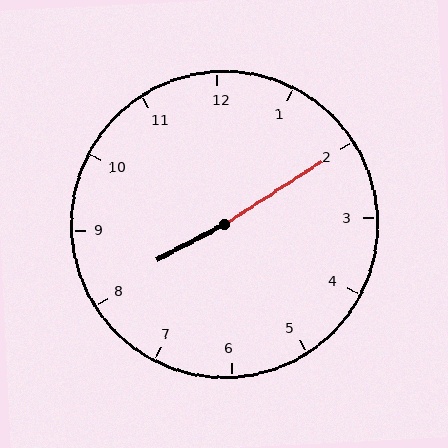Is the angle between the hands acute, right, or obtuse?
It is obtuse.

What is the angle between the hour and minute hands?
Approximately 175 degrees.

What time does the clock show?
8:10.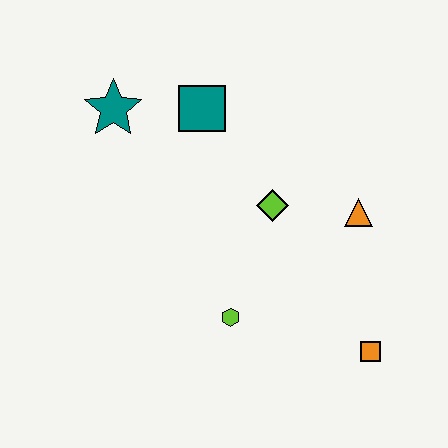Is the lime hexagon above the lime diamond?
No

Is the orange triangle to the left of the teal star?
No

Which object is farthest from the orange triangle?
The teal star is farthest from the orange triangle.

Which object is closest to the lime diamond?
The orange triangle is closest to the lime diamond.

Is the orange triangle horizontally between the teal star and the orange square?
Yes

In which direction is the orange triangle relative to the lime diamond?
The orange triangle is to the right of the lime diamond.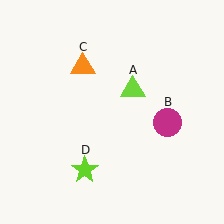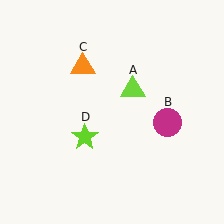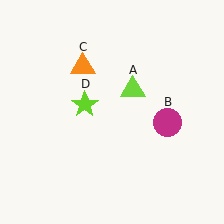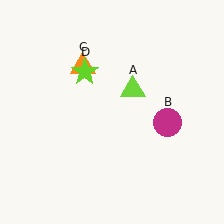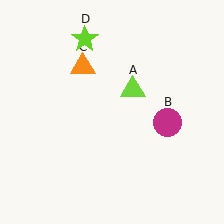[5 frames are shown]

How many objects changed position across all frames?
1 object changed position: lime star (object D).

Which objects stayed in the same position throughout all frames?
Lime triangle (object A) and magenta circle (object B) and orange triangle (object C) remained stationary.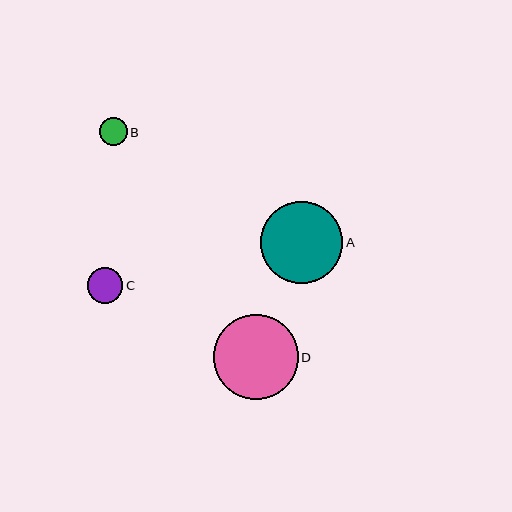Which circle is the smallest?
Circle B is the smallest with a size of approximately 28 pixels.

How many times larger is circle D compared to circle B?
Circle D is approximately 3.0 times the size of circle B.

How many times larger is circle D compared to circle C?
Circle D is approximately 2.4 times the size of circle C.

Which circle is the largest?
Circle D is the largest with a size of approximately 85 pixels.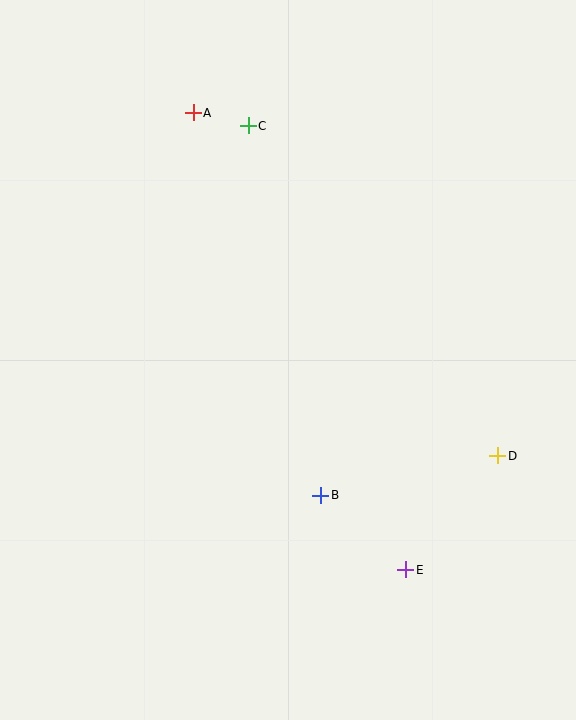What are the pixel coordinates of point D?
Point D is at (498, 456).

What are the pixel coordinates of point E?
Point E is at (406, 570).